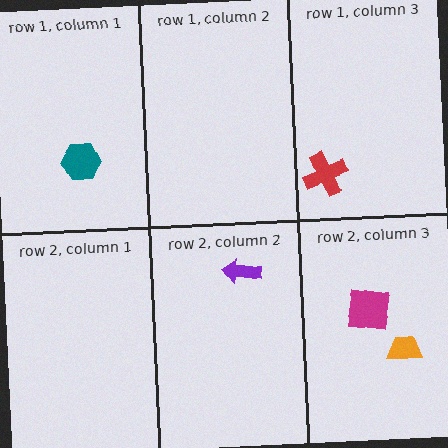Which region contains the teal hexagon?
The row 1, column 1 region.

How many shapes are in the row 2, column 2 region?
1.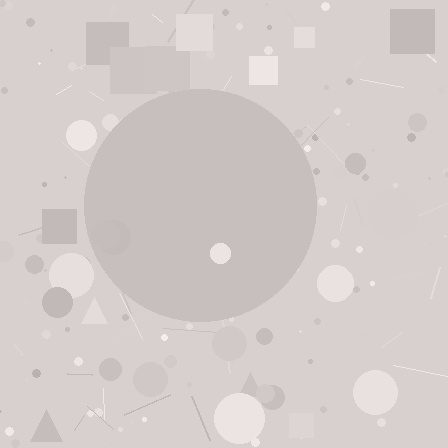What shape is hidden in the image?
A circle is hidden in the image.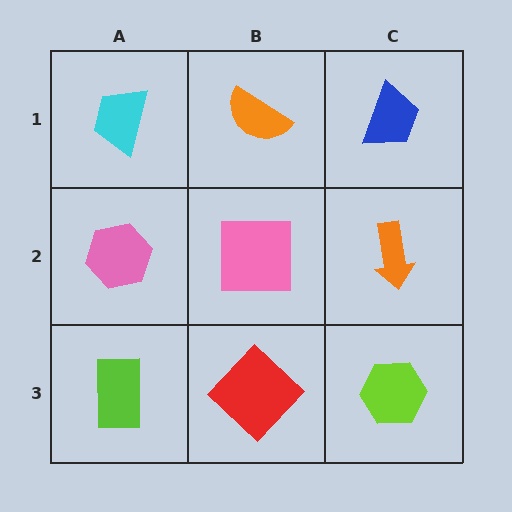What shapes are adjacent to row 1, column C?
An orange arrow (row 2, column C), an orange semicircle (row 1, column B).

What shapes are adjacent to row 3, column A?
A pink hexagon (row 2, column A), a red diamond (row 3, column B).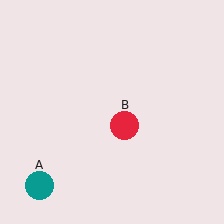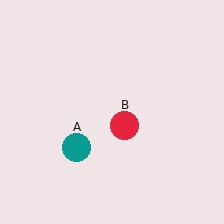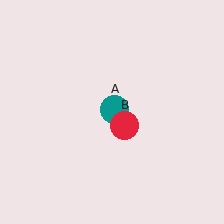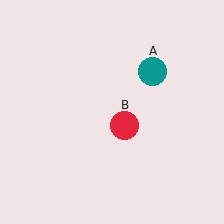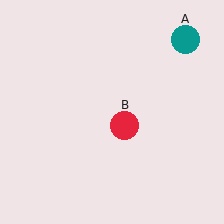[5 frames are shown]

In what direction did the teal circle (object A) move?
The teal circle (object A) moved up and to the right.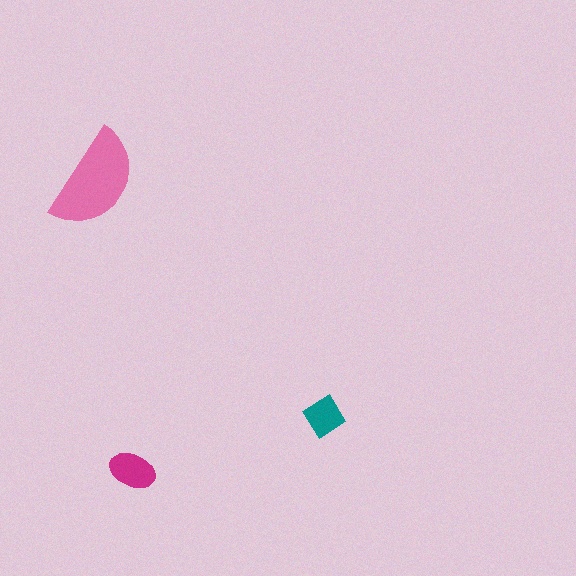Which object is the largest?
The pink semicircle.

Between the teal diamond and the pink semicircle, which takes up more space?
The pink semicircle.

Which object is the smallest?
The teal diamond.